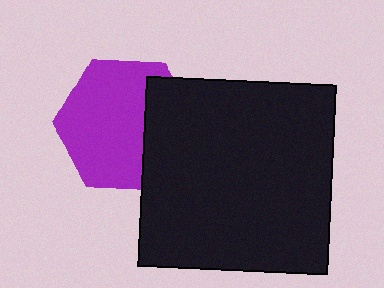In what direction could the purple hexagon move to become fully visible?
The purple hexagon could move left. That would shift it out from behind the black square entirely.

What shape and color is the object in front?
The object in front is a black square.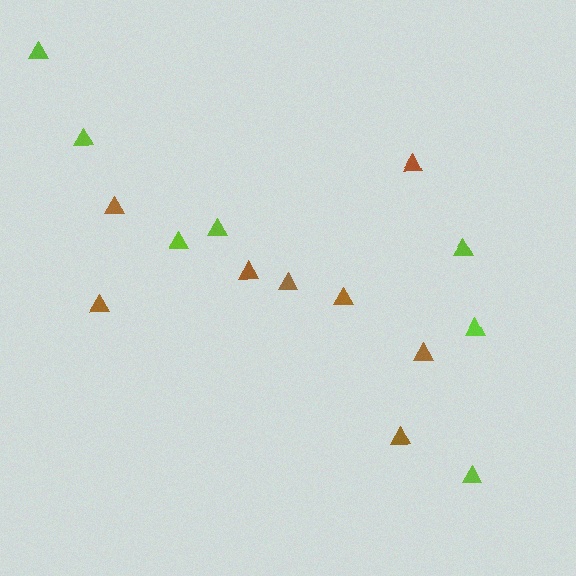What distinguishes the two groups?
There are 2 groups: one group of brown triangles (8) and one group of lime triangles (7).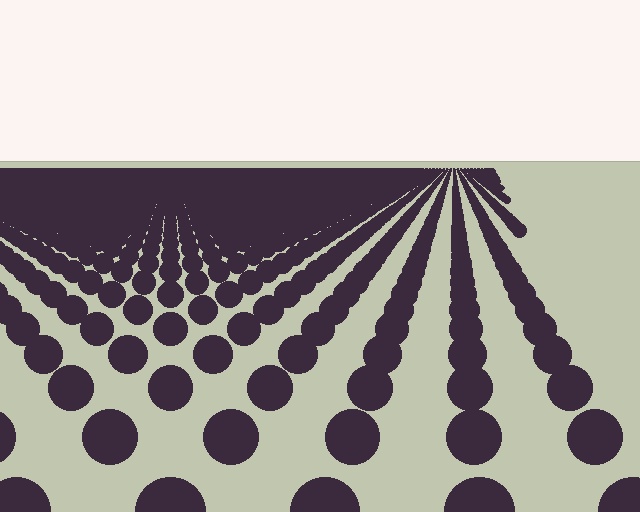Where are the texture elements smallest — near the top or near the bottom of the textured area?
Near the top.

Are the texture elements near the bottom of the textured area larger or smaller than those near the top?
Larger. Near the bottom, elements are closer to the viewer and appear at a bigger on-screen size.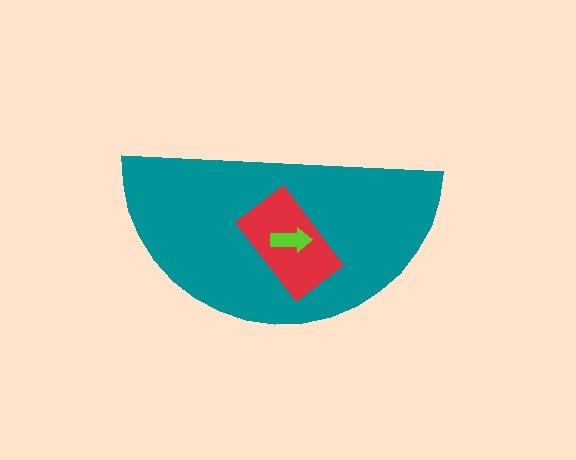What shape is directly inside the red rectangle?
The lime arrow.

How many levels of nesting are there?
3.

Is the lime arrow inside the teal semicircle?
Yes.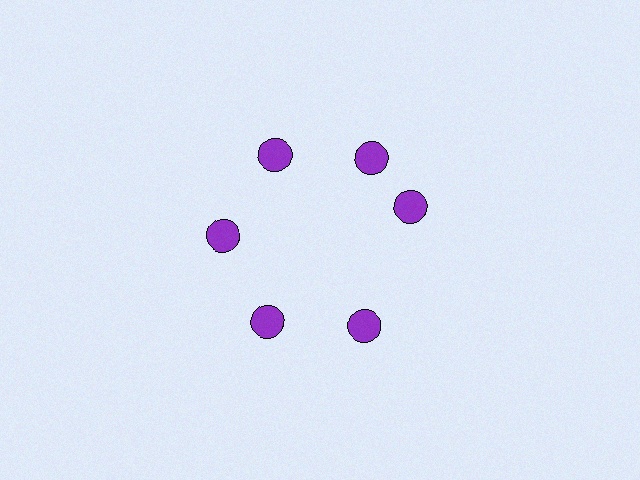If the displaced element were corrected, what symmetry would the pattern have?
It would have 6-fold rotational symmetry — the pattern would map onto itself every 60 degrees.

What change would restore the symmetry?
The symmetry would be restored by rotating it back into even spacing with its neighbors so that all 6 circles sit at equal angles and equal distance from the center.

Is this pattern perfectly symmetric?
No. The 6 purple circles are arranged in a ring, but one element near the 3 o'clock position is rotated out of alignment along the ring, breaking the 6-fold rotational symmetry.